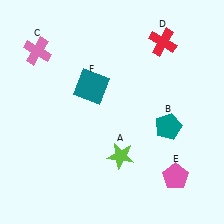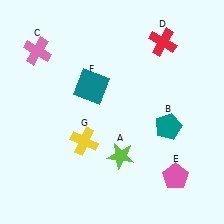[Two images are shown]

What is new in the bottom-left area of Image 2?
A yellow cross (G) was added in the bottom-left area of Image 2.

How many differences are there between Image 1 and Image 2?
There is 1 difference between the two images.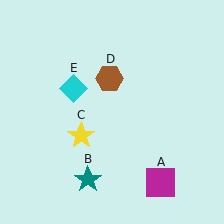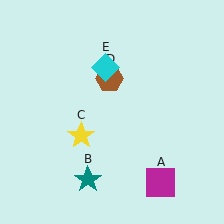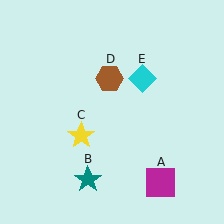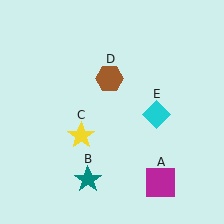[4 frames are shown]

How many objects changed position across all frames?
1 object changed position: cyan diamond (object E).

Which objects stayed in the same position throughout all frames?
Magenta square (object A) and teal star (object B) and yellow star (object C) and brown hexagon (object D) remained stationary.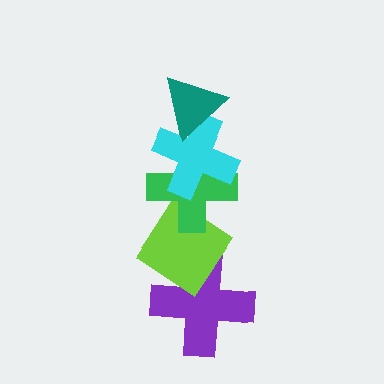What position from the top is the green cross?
The green cross is 3rd from the top.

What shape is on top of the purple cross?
The lime diamond is on top of the purple cross.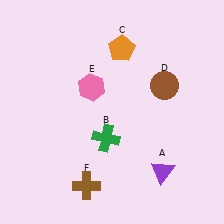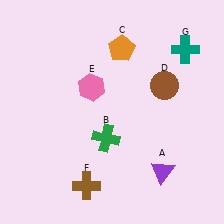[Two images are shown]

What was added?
A teal cross (G) was added in Image 2.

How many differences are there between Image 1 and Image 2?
There is 1 difference between the two images.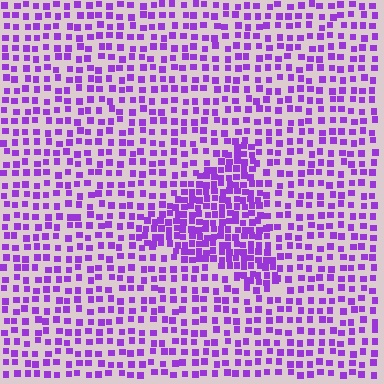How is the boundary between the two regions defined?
The boundary is defined by a change in element density (approximately 2.0x ratio). All elements are the same color, size, and shape.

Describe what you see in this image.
The image contains small purple elements arranged at two different densities. A triangle-shaped region is visible where the elements are more densely packed than the surrounding area.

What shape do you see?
I see a triangle.